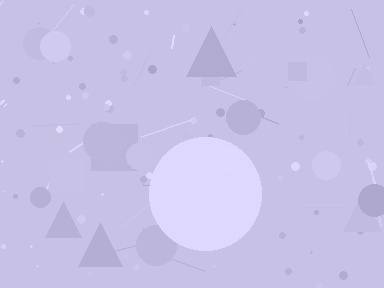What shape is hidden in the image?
A circle is hidden in the image.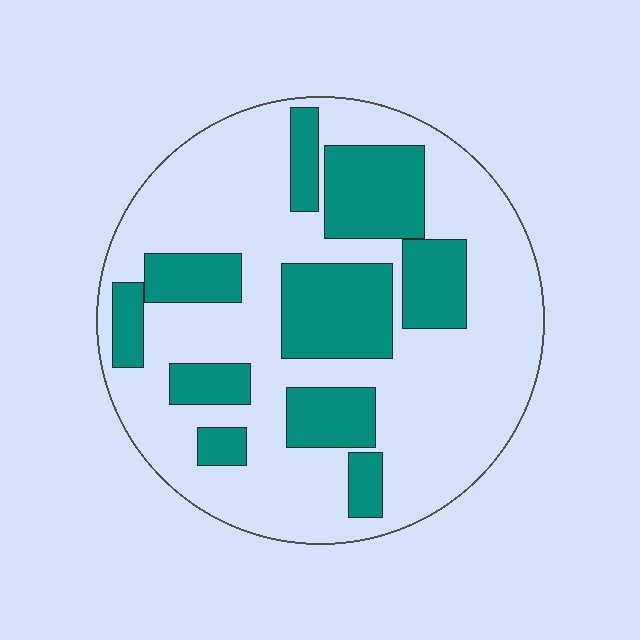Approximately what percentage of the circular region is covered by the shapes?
Approximately 30%.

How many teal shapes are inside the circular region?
10.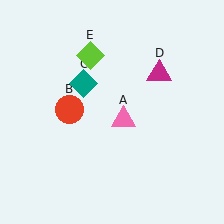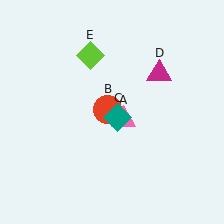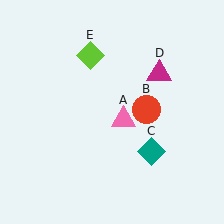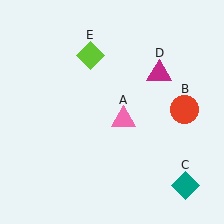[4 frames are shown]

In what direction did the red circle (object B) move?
The red circle (object B) moved right.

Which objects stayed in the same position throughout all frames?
Pink triangle (object A) and magenta triangle (object D) and lime diamond (object E) remained stationary.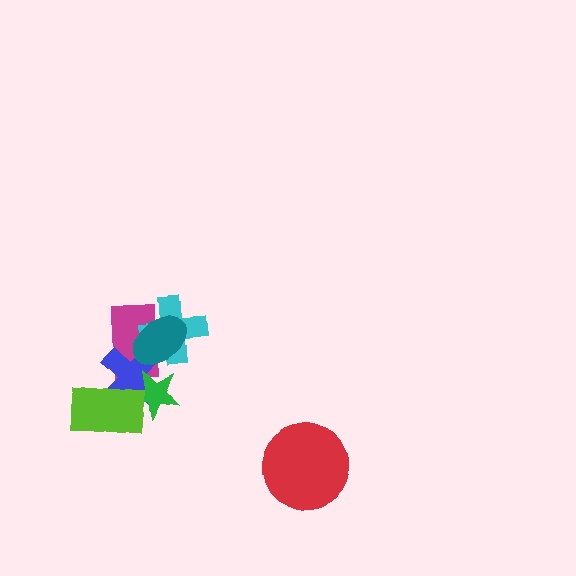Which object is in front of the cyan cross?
The teal ellipse is in front of the cyan cross.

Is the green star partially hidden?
Yes, it is partially covered by another shape.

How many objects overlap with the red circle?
0 objects overlap with the red circle.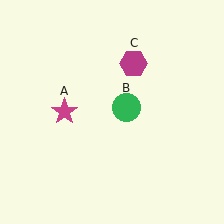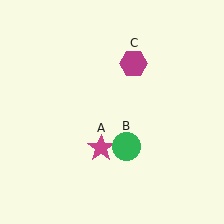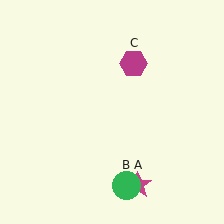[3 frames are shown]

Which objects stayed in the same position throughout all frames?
Magenta hexagon (object C) remained stationary.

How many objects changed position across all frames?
2 objects changed position: magenta star (object A), green circle (object B).